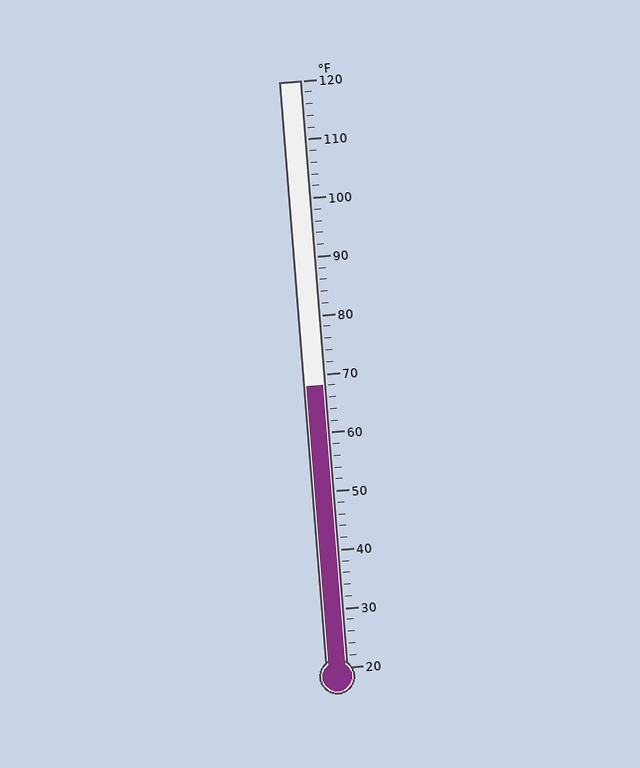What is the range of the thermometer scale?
The thermometer scale ranges from 20°F to 120°F.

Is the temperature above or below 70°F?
The temperature is below 70°F.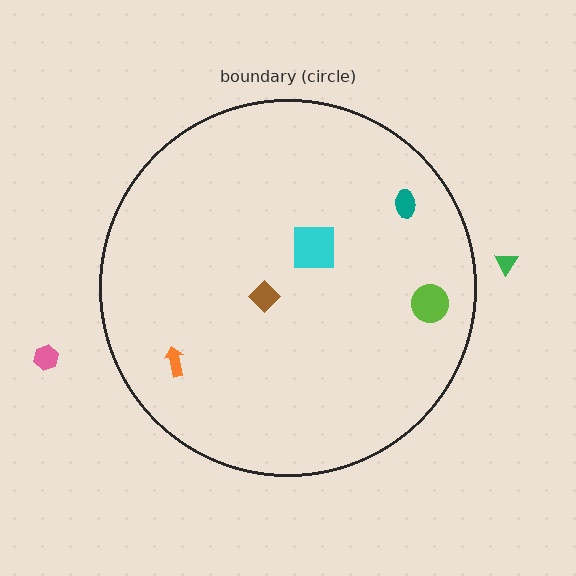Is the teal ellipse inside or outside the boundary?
Inside.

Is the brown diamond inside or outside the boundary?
Inside.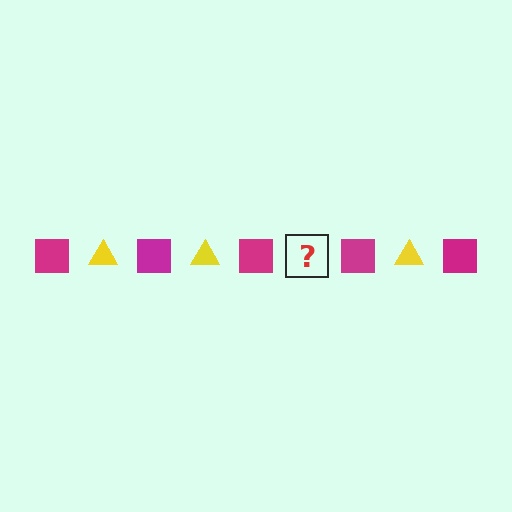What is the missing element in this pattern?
The missing element is a yellow triangle.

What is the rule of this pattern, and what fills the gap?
The rule is that the pattern alternates between magenta square and yellow triangle. The gap should be filled with a yellow triangle.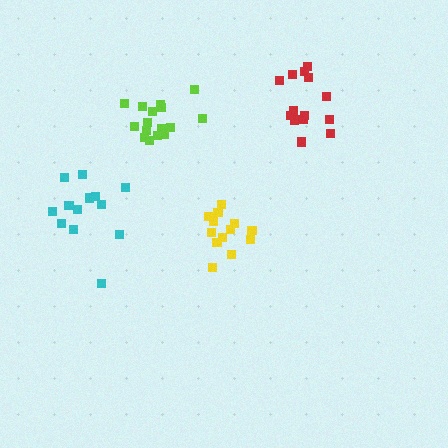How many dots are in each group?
Group 1: 15 dots, Group 2: 13 dots, Group 3: 16 dots, Group 4: 13 dots (57 total).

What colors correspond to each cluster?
The clusters are colored: red, cyan, lime, yellow.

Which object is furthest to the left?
The cyan cluster is leftmost.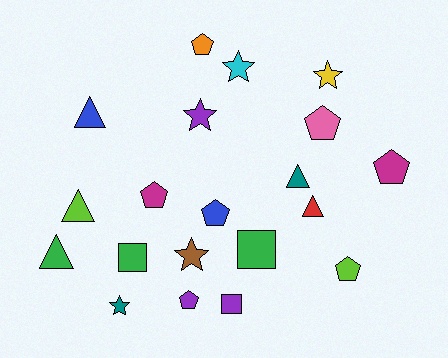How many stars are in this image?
There are 5 stars.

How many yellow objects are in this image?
There is 1 yellow object.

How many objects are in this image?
There are 20 objects.